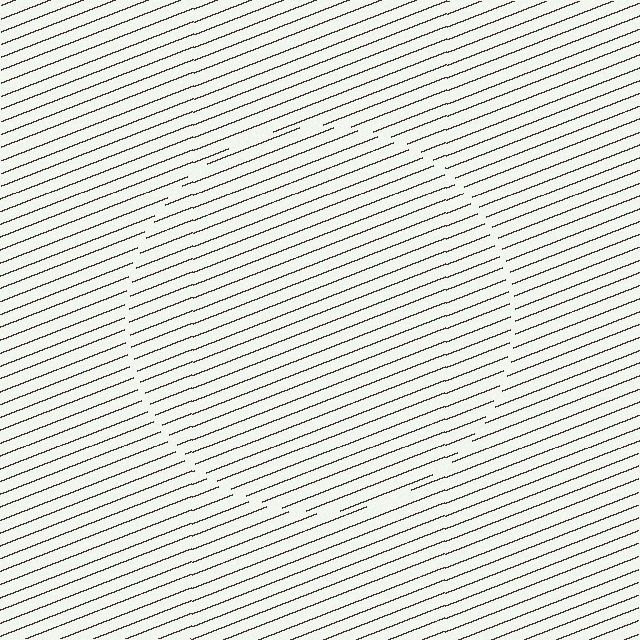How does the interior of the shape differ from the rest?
The interior of the shape contains the same grating, shifted by half a period — the contour is defined by the phase discontinuity where line-ends from the inner and outer gratings abut.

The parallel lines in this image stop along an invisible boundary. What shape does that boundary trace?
An illusory circle. The interior of the shape contains the same grating, shifted by half a period — the contour is defined by the phase discontinuity where line-ends from the inner and outer gratings abut.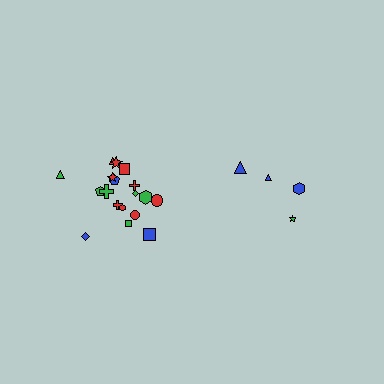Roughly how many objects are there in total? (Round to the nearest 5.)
Roughly 20 objects in total.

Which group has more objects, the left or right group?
The left group.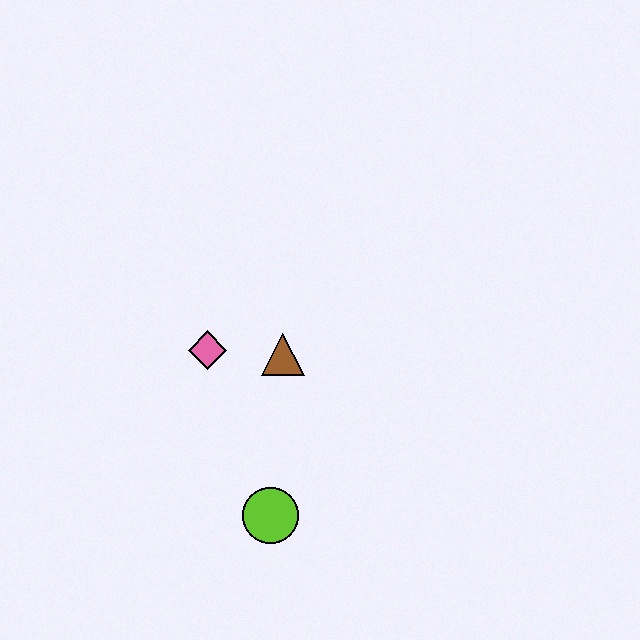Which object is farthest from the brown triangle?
The lime circle is farthest from the brown triangle.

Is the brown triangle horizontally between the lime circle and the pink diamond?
No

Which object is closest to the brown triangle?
The pink diamond is closest to the brown triangle.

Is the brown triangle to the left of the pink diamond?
No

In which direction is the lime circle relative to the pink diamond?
The lime circle is below the pink diamond.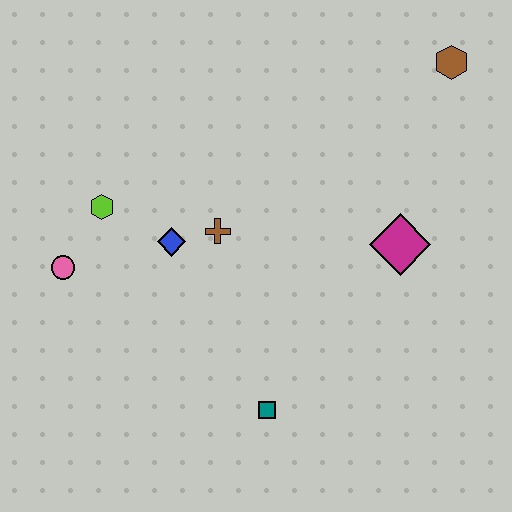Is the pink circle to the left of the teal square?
Yes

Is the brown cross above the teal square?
Yes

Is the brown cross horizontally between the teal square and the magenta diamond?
No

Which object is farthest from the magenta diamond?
The pink circle is farthest from the magenta diamond.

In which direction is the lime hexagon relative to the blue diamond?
The lime hexagon is to the left of the blue diamond.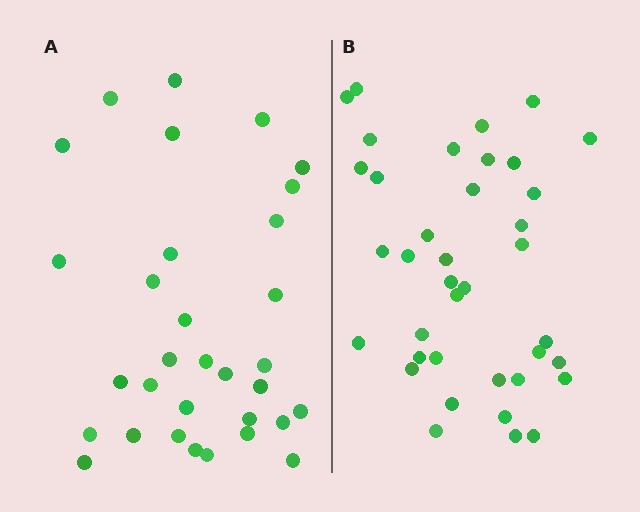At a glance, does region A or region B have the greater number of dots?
Region B (the right region) has more dots.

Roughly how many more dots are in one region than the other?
Region B has about 6 more dots than region A.